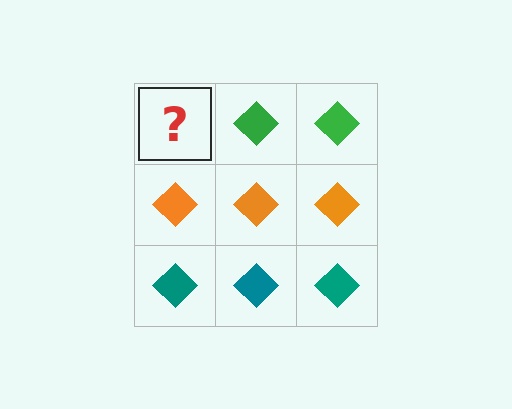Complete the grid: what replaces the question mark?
The question mark should be replaced with a green diamond.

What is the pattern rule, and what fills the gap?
The rule is that each row has a consistent color. The gap should be filled with a green diamond.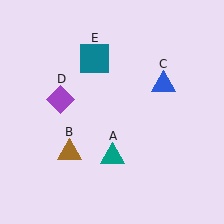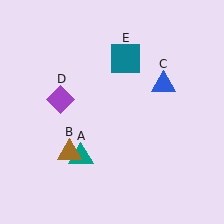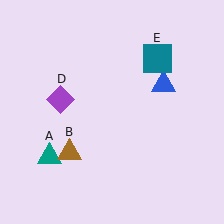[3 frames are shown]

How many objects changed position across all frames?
2 objects changed position: teal triangle (object A), teal square (object E).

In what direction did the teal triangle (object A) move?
The teal triangle (object A) moved left.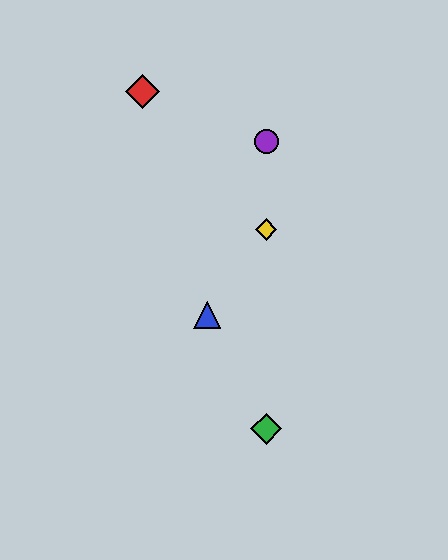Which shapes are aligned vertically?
The green diamond, the yellow diamond, the purple circle are aligned vertically.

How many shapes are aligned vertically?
3 shapes (the green diamond, the yellow diamond, the purple circle) are aligned vertically.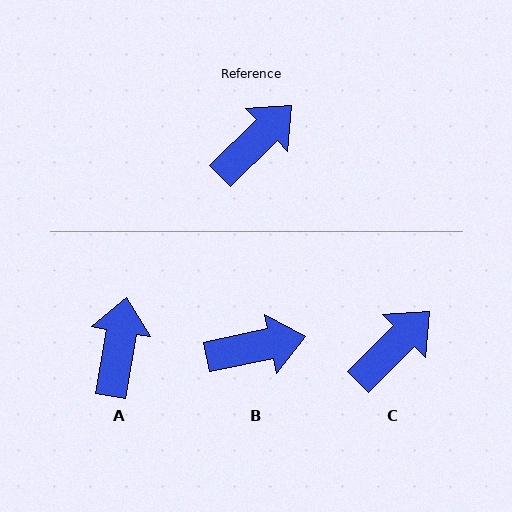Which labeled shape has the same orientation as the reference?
C.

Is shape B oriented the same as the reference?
No, it is off by about 33 degrees.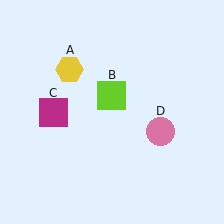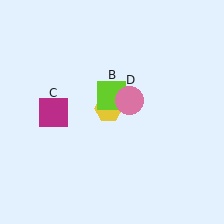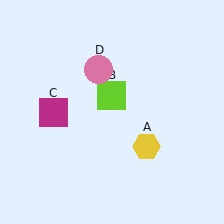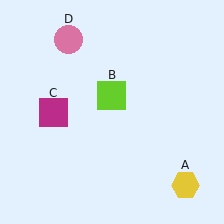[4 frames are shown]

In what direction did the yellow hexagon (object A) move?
The yellow hexagon (object A) moved down and to the right.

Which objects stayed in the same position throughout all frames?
Lime square (object B) and magenta square (object C) remained stationary.